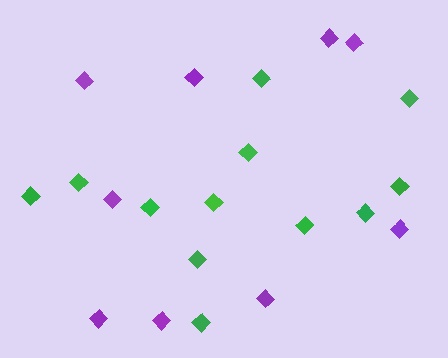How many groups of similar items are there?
There are 2 groups: one group of purple diamonds (9) and one group of green diamonds (12).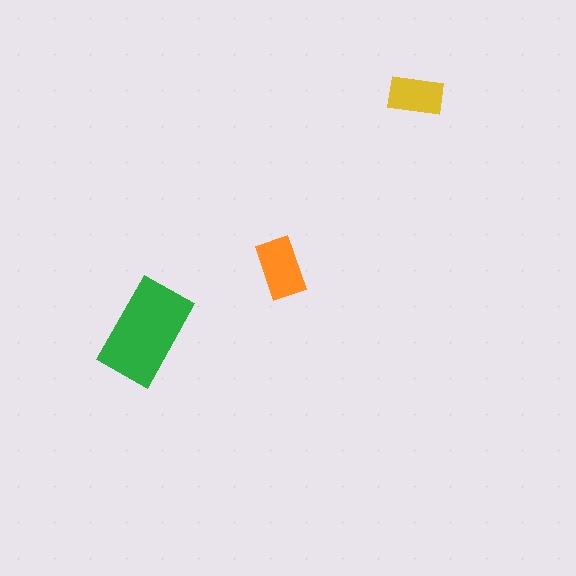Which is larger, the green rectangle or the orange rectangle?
The green one.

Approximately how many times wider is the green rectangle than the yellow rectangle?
About 2 times wider.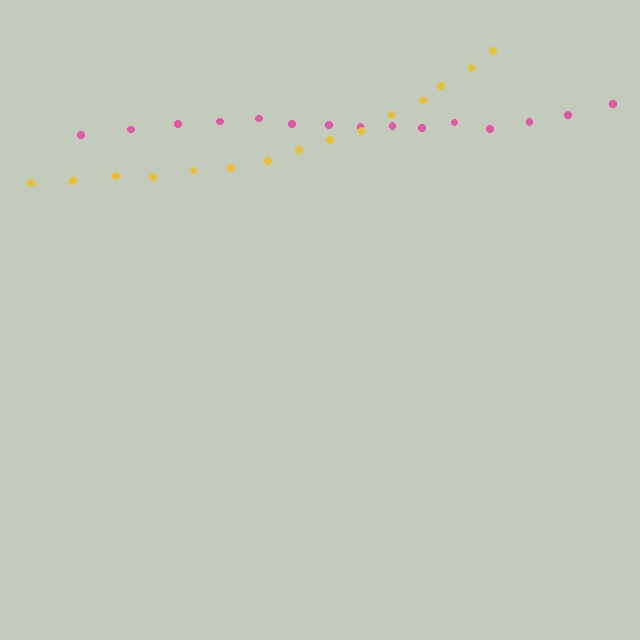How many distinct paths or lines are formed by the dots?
There are 2 distinct paths.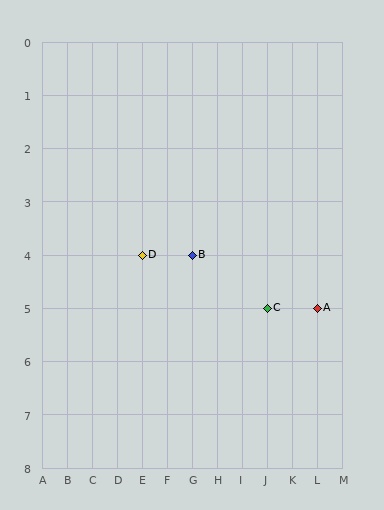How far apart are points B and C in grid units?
Points B and C are 3 columns and 1 row apart (about 3.2 grid units diagonally).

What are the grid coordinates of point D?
Point D is at grid coordinates (E, 4).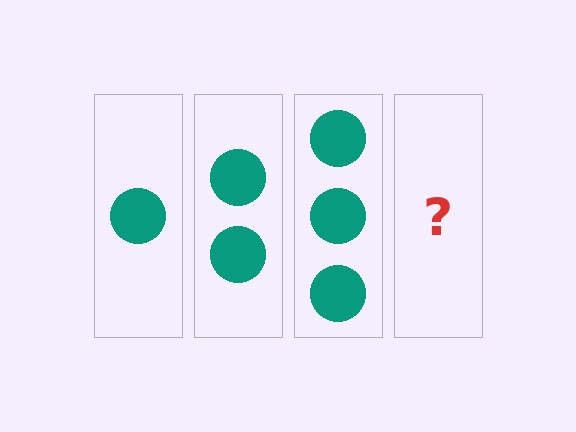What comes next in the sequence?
The next element should be 4 circles.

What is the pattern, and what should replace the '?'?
The pattern is that each step adds one more circle. The '?' should be 4 circles.